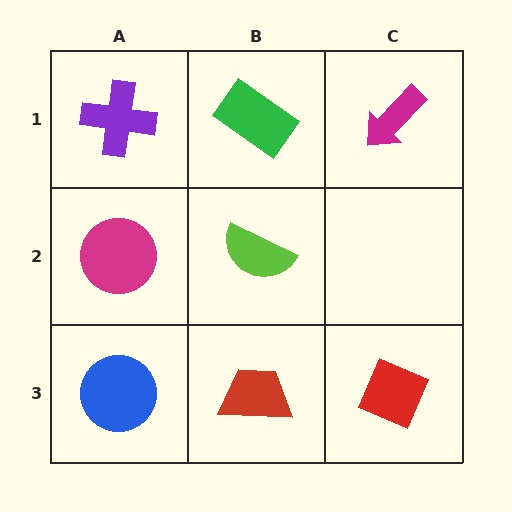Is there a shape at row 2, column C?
No, that cell is empty.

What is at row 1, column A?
A purple cross.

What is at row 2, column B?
A lime semicircle.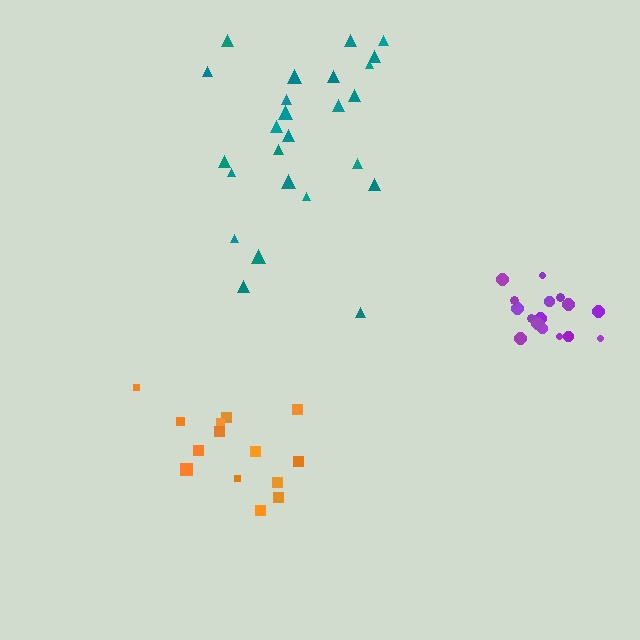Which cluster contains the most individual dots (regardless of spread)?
Teal (25).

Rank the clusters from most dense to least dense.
purple, orange, teal.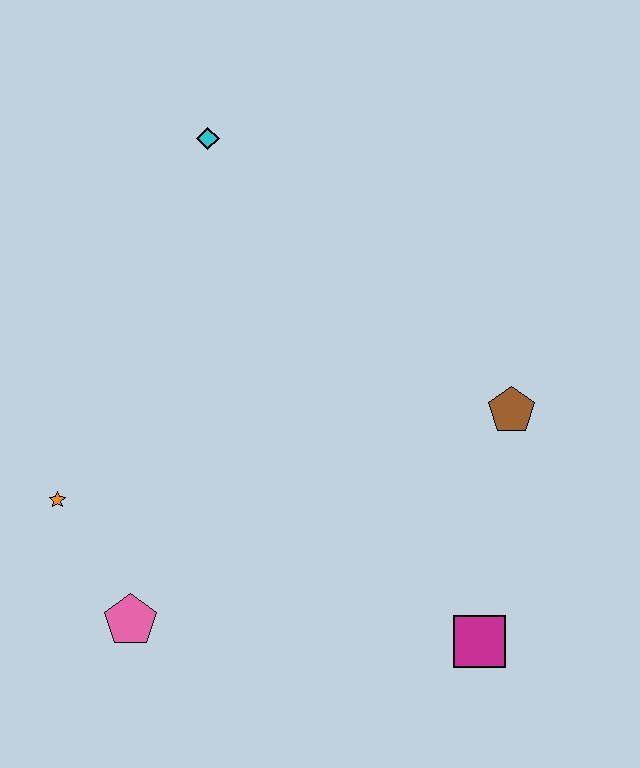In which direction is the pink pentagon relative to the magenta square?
The pink pentagon is to the left of the magenta square.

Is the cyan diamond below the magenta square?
No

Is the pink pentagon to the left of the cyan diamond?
Yes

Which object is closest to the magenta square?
The brown pentagon is closest to the magenta square.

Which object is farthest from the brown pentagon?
The orange star is farthest from the brown pentagon.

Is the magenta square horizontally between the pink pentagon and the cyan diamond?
No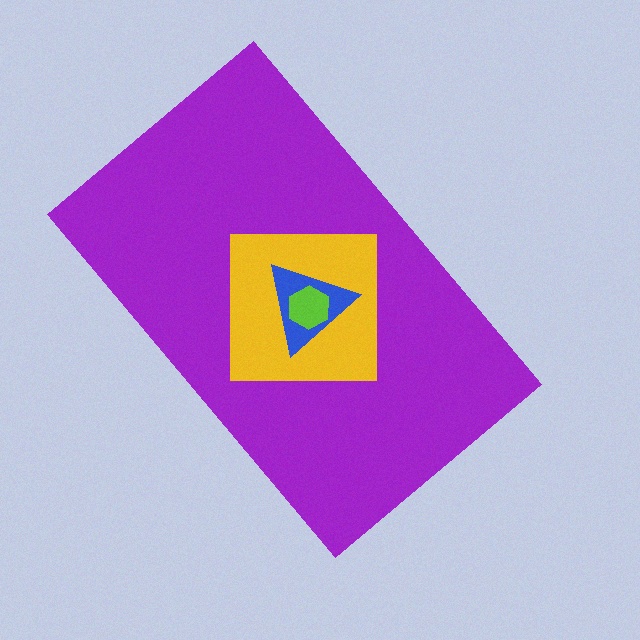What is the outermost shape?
The purple rectangle.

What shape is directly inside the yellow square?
The blue triangle.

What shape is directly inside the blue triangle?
The lime hexagon.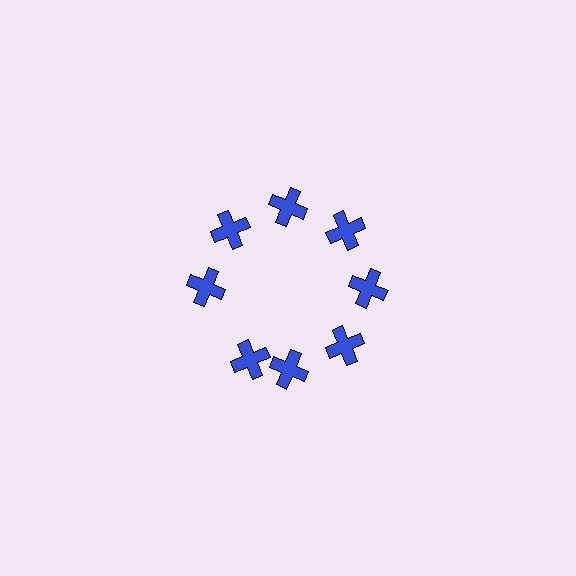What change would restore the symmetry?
The symmetry would be restored by rotating it back into even spacing with its neighbors so that all 8 crosses sit at equal angles and equal distance from the center.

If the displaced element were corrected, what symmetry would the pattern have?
It would have 8-fold rotational symmetry — the pattern would map onto itself every 45 degrees.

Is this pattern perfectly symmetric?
No. The 8 blue crosses are arranged in a ring, but one element near the 8 o'clock position is rotated out of alignment along the ring, breaking the 8-fold rotational symmetry.